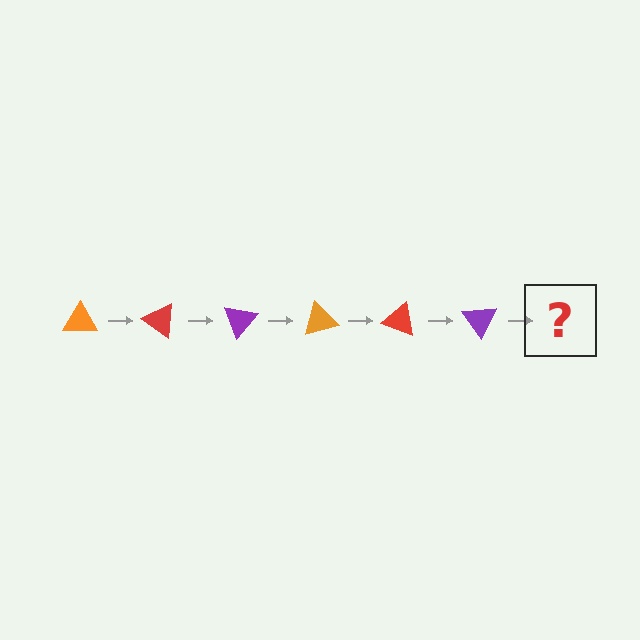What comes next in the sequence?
The next element should be an orange triangle, rotated 210 degrees from the start.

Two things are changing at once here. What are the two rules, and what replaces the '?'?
The two rules are that it rotates 35 degrees each step and the color cycles through orange, red, and purple. The '?' should be an orange triangle, rotated 210 degrees from the start.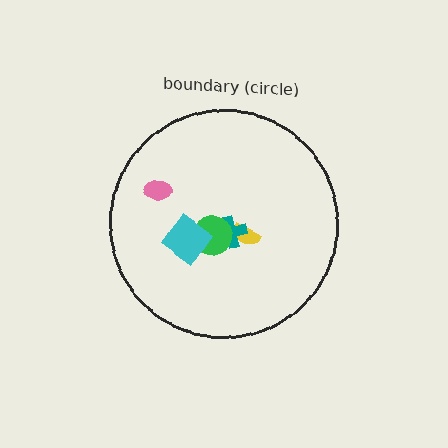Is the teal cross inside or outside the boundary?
Inside.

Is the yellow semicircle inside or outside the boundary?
Inside.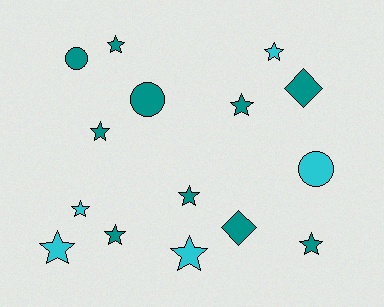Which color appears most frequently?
Teal, with 10 objects.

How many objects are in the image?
There are 15 objects.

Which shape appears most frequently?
Star, with 10 objects.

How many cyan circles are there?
There is 1 cyan circle.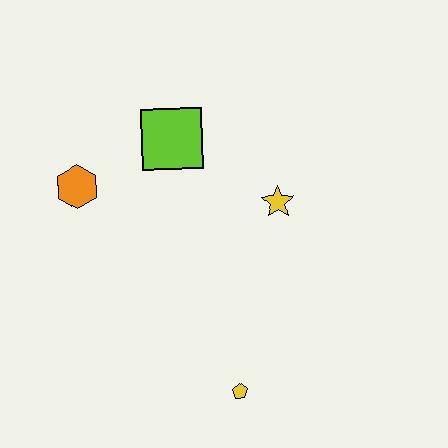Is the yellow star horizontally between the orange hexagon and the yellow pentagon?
No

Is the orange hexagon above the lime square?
No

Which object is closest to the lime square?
The orange hexagon is closest to the lime square.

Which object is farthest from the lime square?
The yellow pentagon is farthest from the lime square.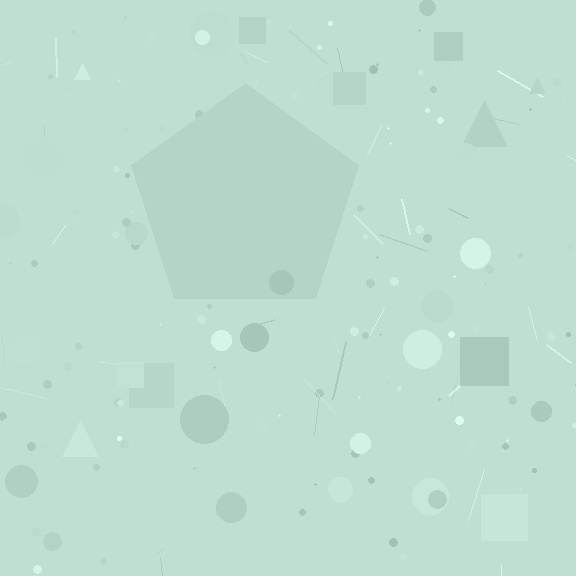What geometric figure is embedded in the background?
A pentagon is embedded in the background.